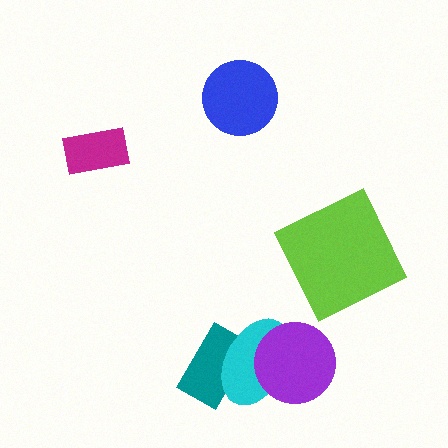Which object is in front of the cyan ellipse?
The purple circle is in front of the cyan ellipse.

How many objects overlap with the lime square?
0 objects overlap with the lime square.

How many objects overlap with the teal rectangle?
1 object overlaps with the teal rectangle.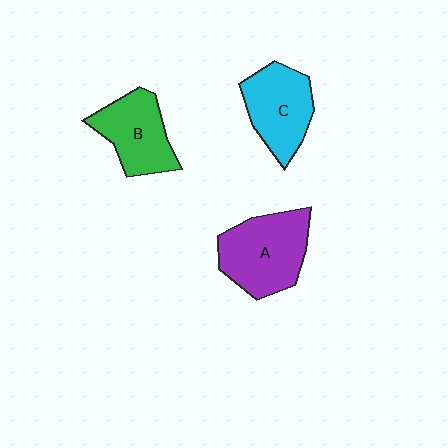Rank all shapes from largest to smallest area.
From largest to smallest: A (purple), C (cyan), B (green).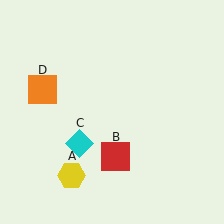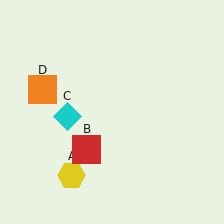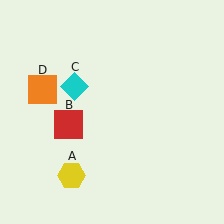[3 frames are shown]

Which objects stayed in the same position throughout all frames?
Yellow hexagon (object A) and orange square (object D) remained stationary.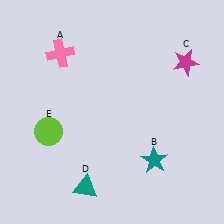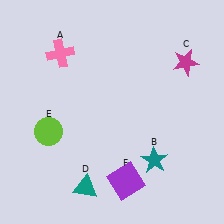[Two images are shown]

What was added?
A purple square (F) was added in Image 2.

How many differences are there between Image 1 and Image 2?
There is 1 difference between the two images.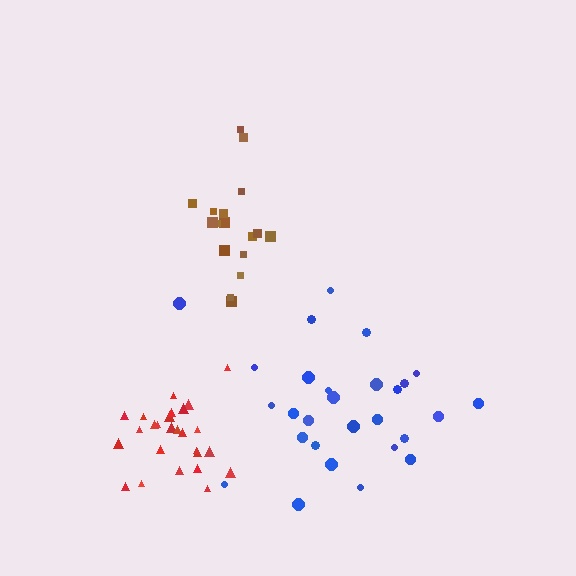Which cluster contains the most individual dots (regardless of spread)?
Blue (28).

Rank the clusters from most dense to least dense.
red, brown, blue.